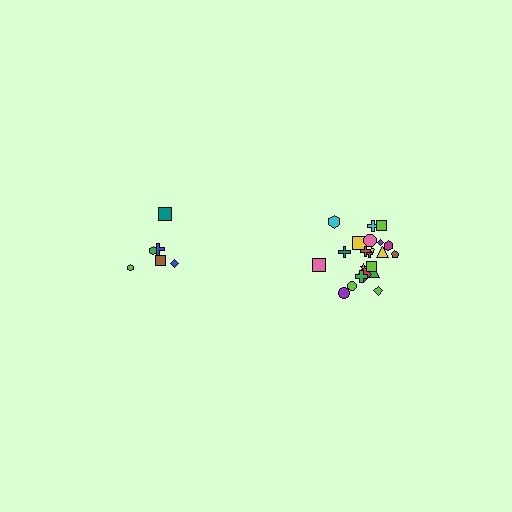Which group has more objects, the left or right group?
The right group.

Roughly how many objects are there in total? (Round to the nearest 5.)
Roughly 30 objects in total.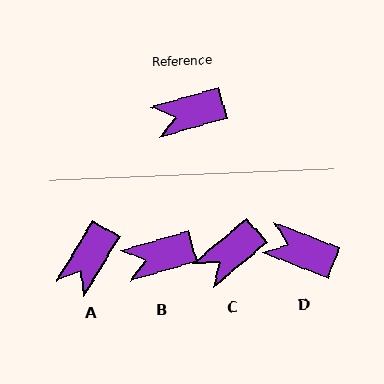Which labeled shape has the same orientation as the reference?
B.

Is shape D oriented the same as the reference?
No, it is off by about 38 degrees.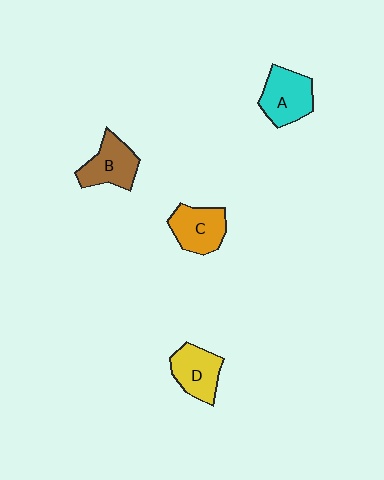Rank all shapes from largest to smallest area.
From largest to smallest: A (cyan), B (brown), C (orange), D (yellow).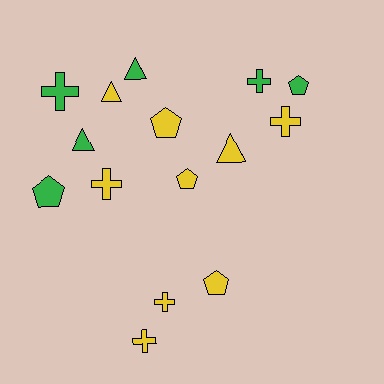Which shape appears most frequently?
Cross, with 6 objects.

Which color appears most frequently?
Yellow, with 9 objects.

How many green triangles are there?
There are 2 green triangles.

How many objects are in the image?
There are 15 objects.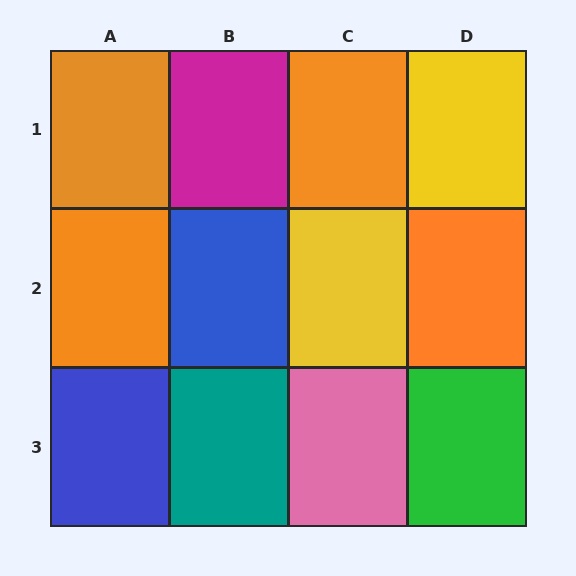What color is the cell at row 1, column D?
Yellow.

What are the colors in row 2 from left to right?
Orange, blue, yellow, orange.